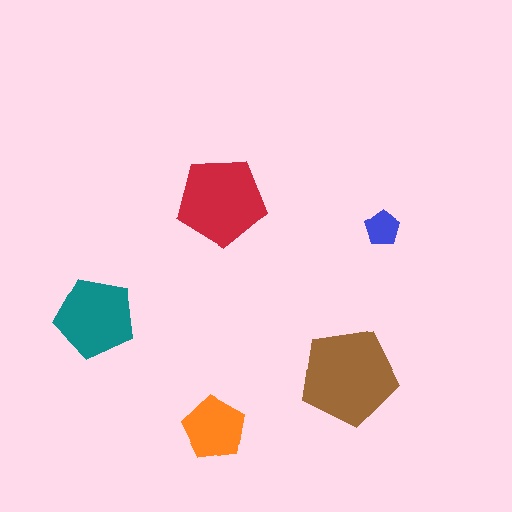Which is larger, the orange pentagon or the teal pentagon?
The teal one.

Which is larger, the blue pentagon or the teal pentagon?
The teal one.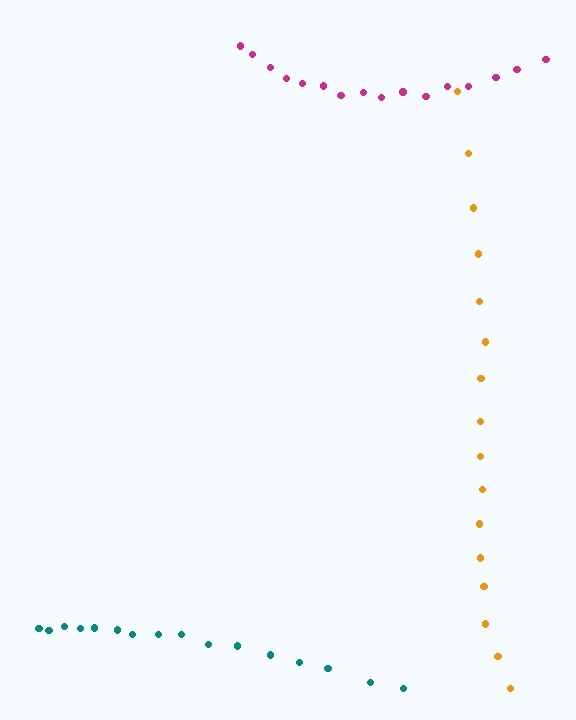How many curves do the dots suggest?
There are 3 distinct paths.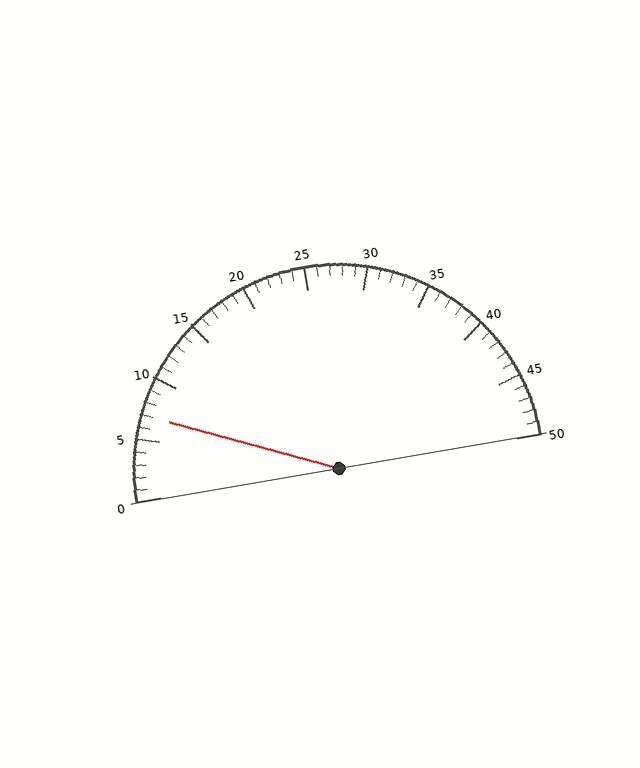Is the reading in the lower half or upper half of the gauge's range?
The reading is in the lower half of the range (0 to 50).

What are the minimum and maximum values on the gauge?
The gauge ranges from 0 to 50.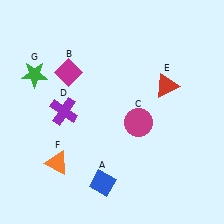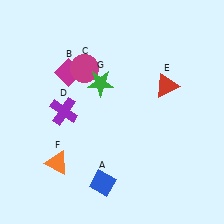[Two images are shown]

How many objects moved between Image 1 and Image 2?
2 objects moved between the two images.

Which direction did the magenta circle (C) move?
The magenta circle (C) moved up.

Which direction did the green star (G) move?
The green star (G) moved right.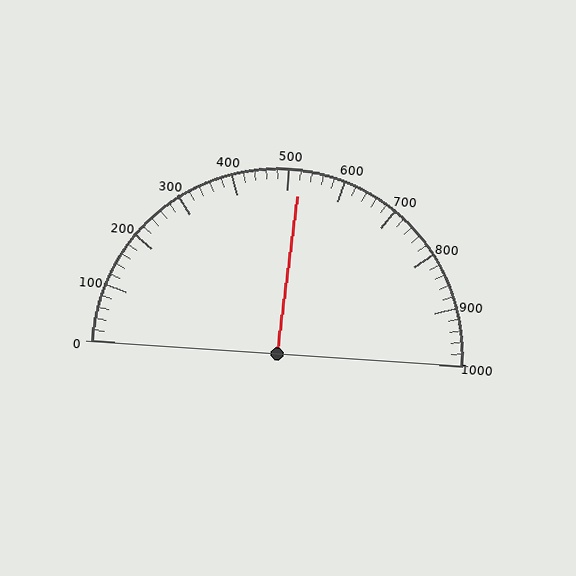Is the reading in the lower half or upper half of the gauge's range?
The reading is in the upper half of the range (0 to 1000).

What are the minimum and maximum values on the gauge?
The gauge ranges from 0 to 1000.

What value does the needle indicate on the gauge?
The needle indicates approximately 520.